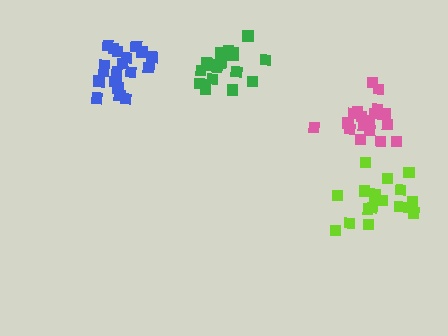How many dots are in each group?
Group 1: 21 dots, Group 2: 20 dots, Group 3: 21 dots, Group 4: 18 dots (80 total).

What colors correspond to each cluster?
The clusters are colored: green, blue, pink, lime.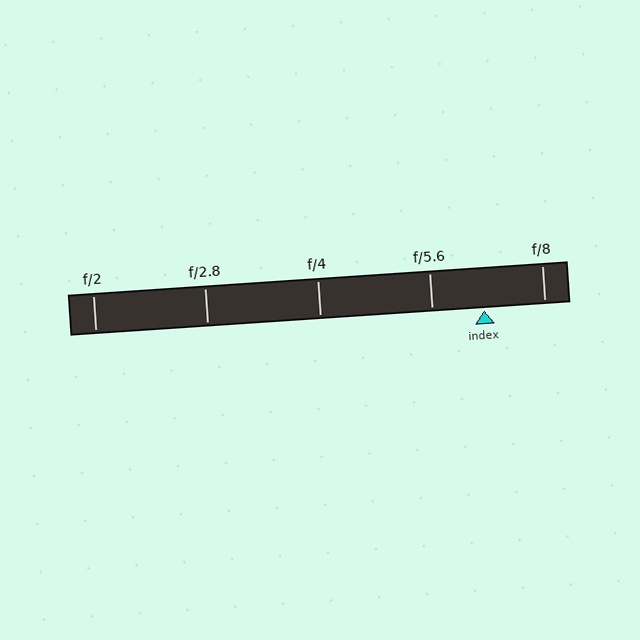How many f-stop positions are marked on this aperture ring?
There are 5 f-stop positions marked.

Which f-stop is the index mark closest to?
The index mark is closest to f/5.6.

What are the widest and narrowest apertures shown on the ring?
The widest aperture shown is f/2 and the narrowest is f/8.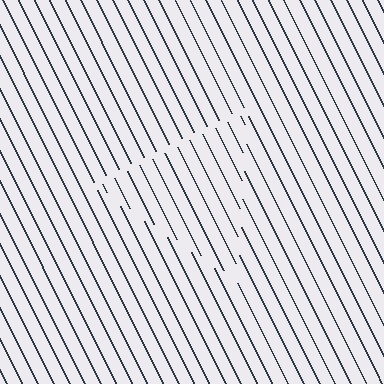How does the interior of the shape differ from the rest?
The interior of the shape contains the same grating, shifted by half a period — the contour is defined by the phase discontinuity where line-ends from the inner and outer gratings abut.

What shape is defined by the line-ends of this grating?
An illusory triangle. The interior of the shape contains the same grating, shifted by half a period — the contour is defined by the phase discontinuity where line-ends from the inner and outer gratings abut.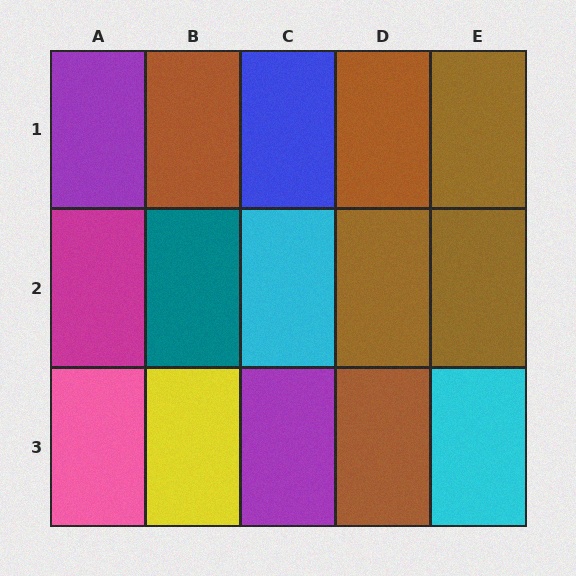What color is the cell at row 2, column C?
Cyan.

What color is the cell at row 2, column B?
Teal.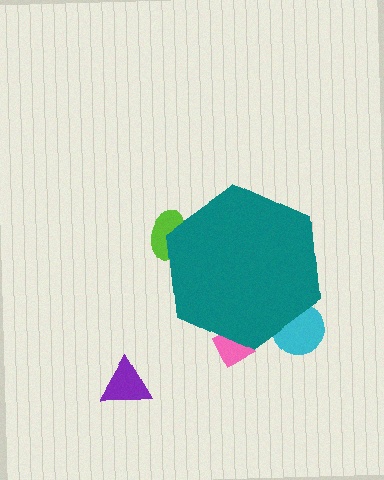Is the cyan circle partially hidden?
Yes, the cyan circle is partially hidden behind the teal hexagon.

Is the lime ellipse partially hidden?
Yes, the lime ellipse is partially hidden behind the teal hexagon.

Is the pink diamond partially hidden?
Yes, the pink diamond is partially hidden behind the teal hexagon.